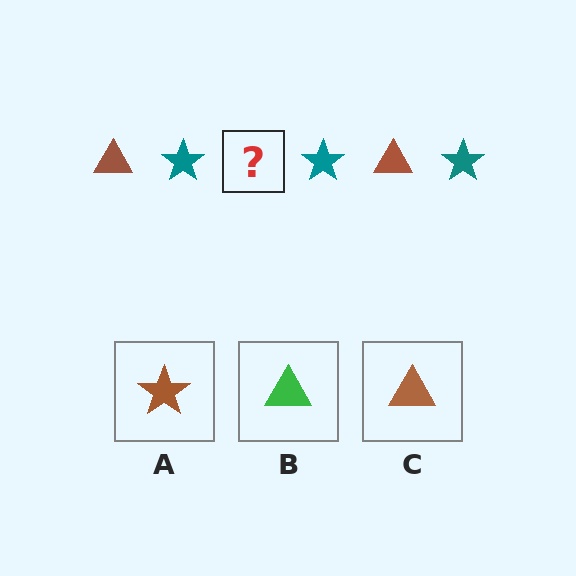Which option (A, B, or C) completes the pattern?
C.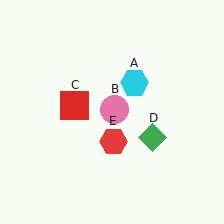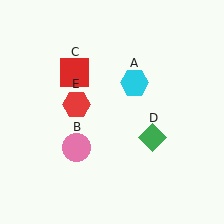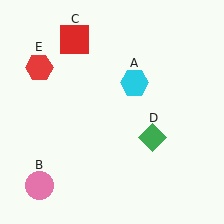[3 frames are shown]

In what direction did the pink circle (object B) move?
The pink circle (object B) moved down and to the left.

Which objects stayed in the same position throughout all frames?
Cyan hexagon (object A) and green diamond (object D) remained stationary.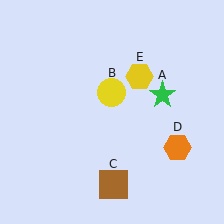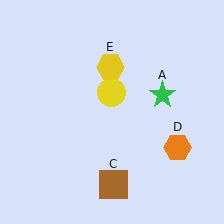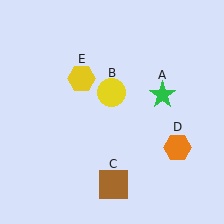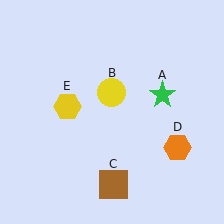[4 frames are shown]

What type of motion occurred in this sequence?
The yellow hexagon (object E) rotated counterclockwise around the center of the scene.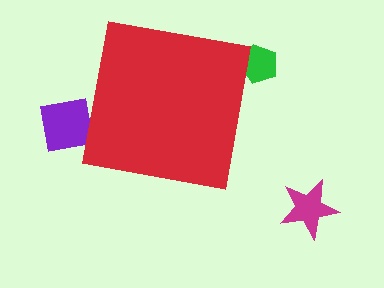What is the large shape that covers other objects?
A red square.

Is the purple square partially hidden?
Yes, the purple square is partially hidden behind the red square.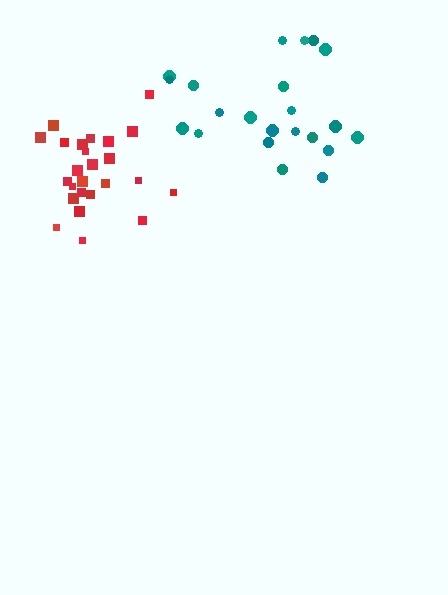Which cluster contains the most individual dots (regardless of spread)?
Red (25).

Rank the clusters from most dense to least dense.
red, teal.